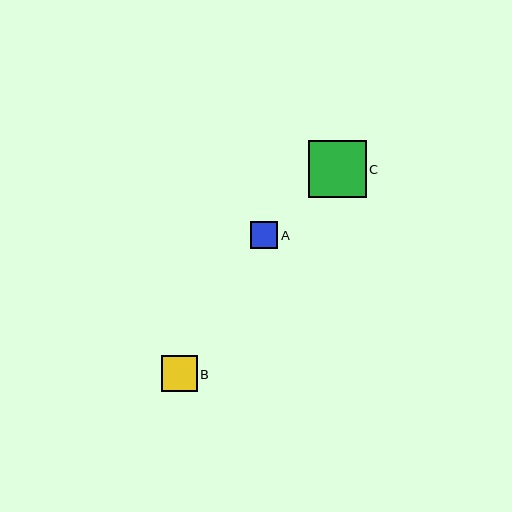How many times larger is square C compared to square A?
Square C is approximately 2.1 times the size of square A.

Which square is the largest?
Square C is the largest with a size of approximately 57 pixels.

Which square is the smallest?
Square A is the smallest with a size of approximately 27 pixels.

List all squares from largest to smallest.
From largest to smallest: C, B, A.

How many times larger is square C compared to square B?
Square C is approximately 1.6 times the size of square B.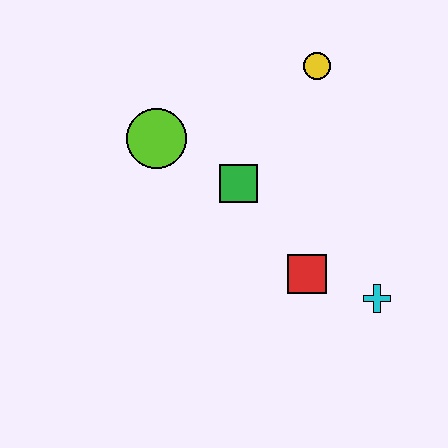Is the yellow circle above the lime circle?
Yes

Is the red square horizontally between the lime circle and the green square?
No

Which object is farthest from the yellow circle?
The cyan cross is farthest from the yellow circle.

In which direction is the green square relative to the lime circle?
The green square is to the right of the lime circle.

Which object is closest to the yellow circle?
The green square is closest to the yellow circle.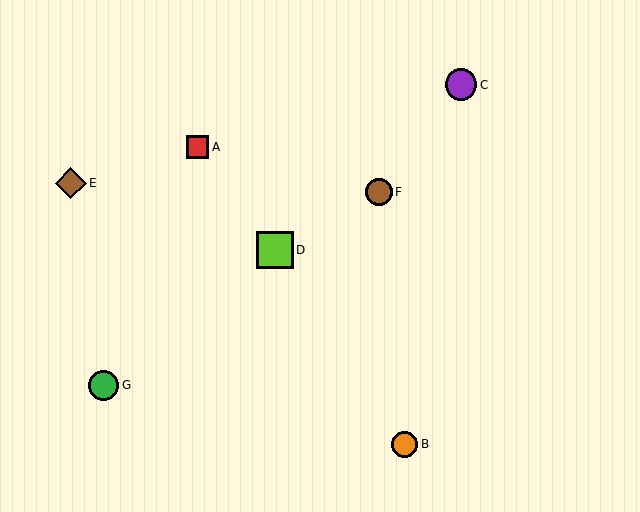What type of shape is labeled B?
Shape B is an orange circle.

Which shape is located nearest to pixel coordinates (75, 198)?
The brown diamond (labeled E) at (71, 183) is nearest to that location.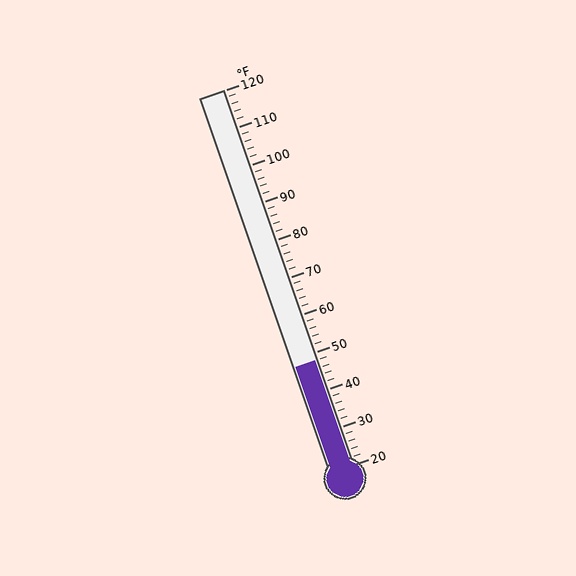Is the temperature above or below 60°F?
The temperature is below 60°F.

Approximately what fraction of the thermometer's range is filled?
The thermometer is filled to approximately 30% of its range.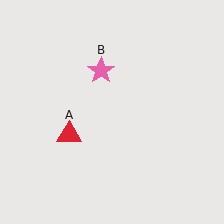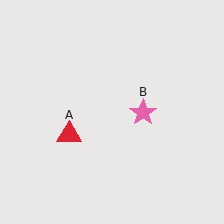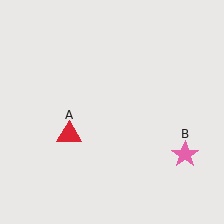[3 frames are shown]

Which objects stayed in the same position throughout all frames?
Red triangle (object A) remained stationary.